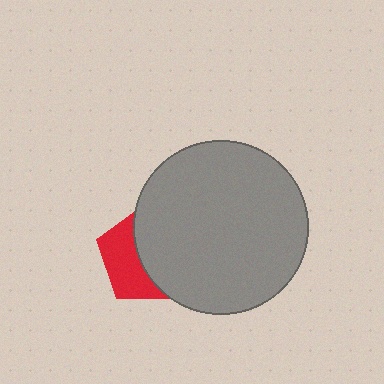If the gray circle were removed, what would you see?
You would see the complete red pentagon.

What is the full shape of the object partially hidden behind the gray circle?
The partially hidden object is a red pentagon.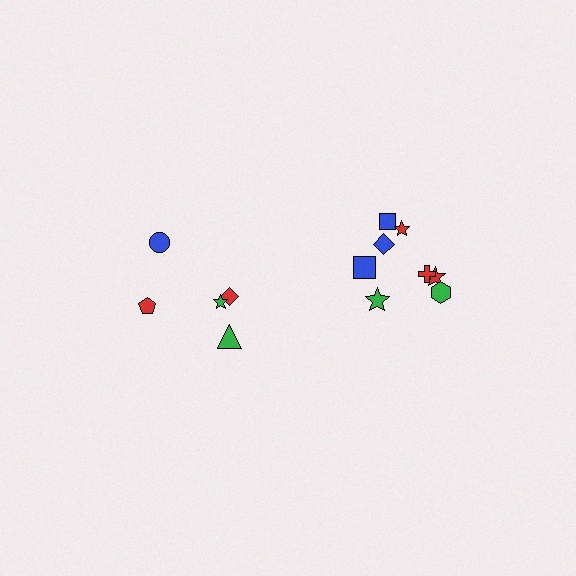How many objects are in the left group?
There are 5 objects.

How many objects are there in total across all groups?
There are 13 objects.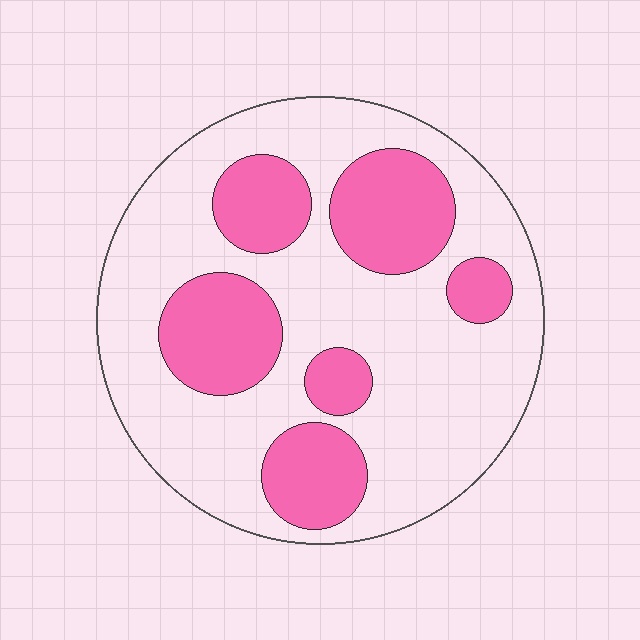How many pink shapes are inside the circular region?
6.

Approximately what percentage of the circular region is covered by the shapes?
Approximately 30%.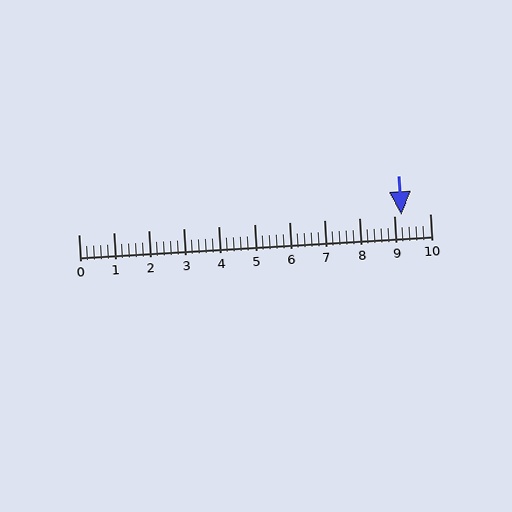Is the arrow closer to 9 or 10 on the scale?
The arrow is closer to 9.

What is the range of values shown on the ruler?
The ruler shows values from 0 to 10.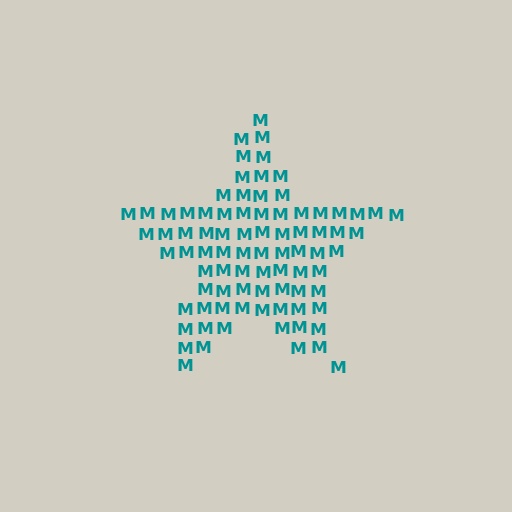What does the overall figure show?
The overall figure shows a star.